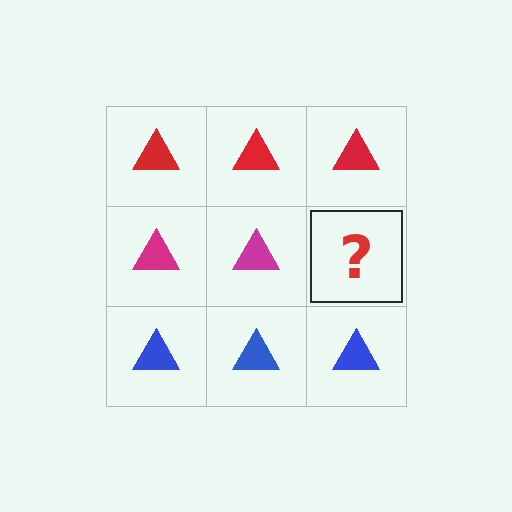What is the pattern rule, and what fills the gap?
The rule is that each row has a consistent color. The gap should be filled with a magenta triangle.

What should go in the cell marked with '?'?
The missing cell should contain a magenta triangle.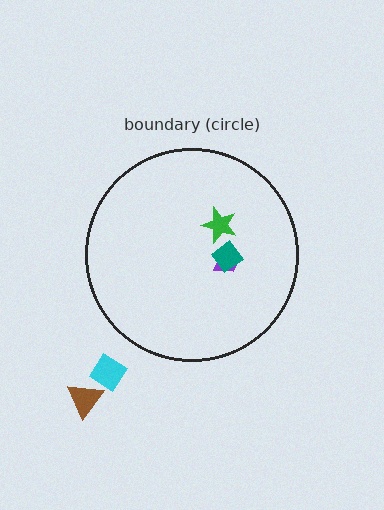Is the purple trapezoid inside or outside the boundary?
Inside.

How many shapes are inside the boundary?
3 inside, 2 outside.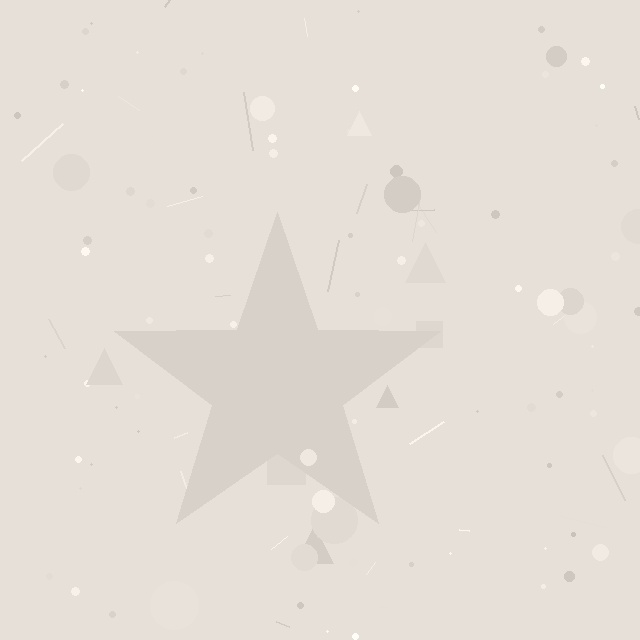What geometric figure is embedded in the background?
A star is embedded in the background.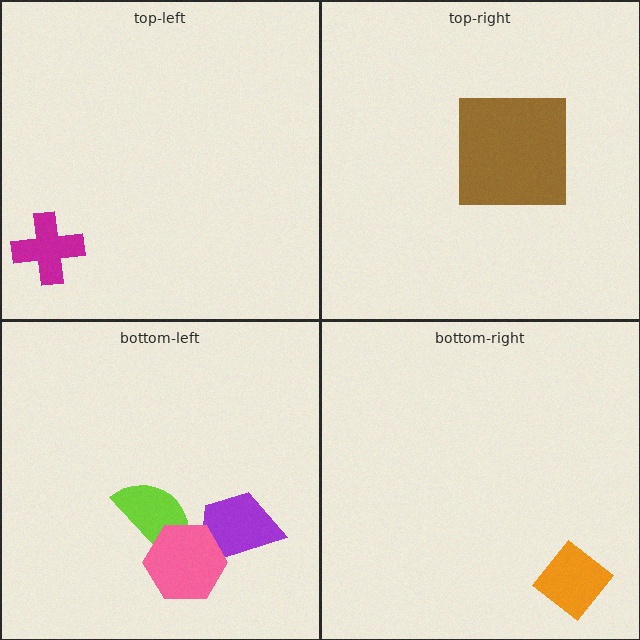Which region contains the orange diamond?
The bottom-right region.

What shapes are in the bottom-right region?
The orange diamond.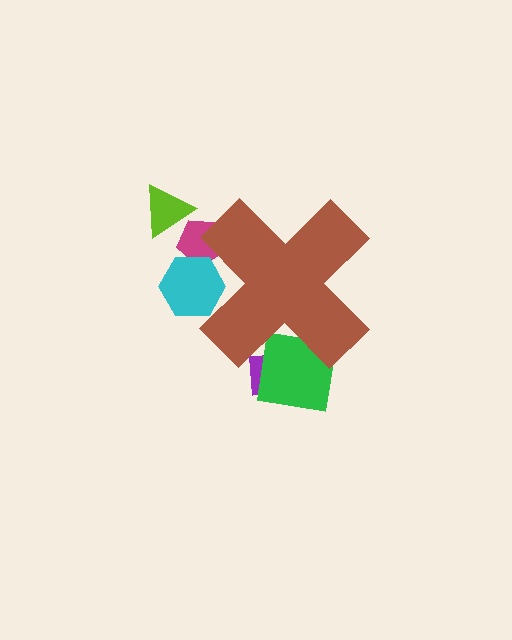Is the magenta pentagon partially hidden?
Yes, the magenta pentagon is partially hidden behind the brown cross.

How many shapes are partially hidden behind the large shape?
4 shapes are partially hidden.